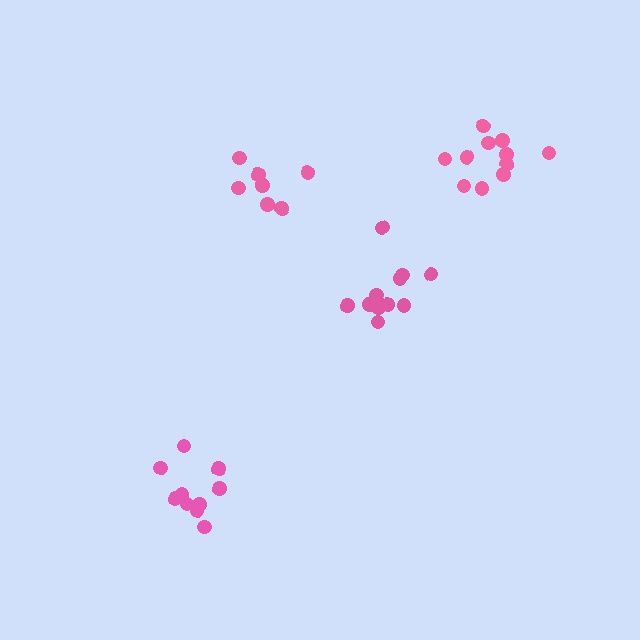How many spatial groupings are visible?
There are 4 spatial groupings.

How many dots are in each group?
Group 1: 10 dots, Group 2: 11 dots, Group 3: 8 dots, Group 4: 12 dots (41 total).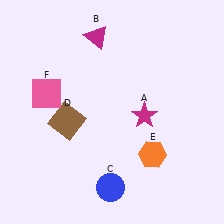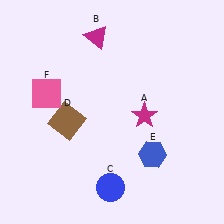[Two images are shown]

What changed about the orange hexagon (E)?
In Image 1, E is orange. In Image 2, it changed to blue.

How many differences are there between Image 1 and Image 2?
There is 1 difference between the two images.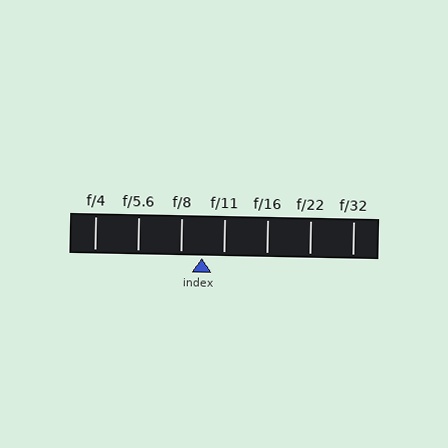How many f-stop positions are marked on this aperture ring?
There are 7 f-stop positions marked.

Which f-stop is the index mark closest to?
The index mark is closest to f/8.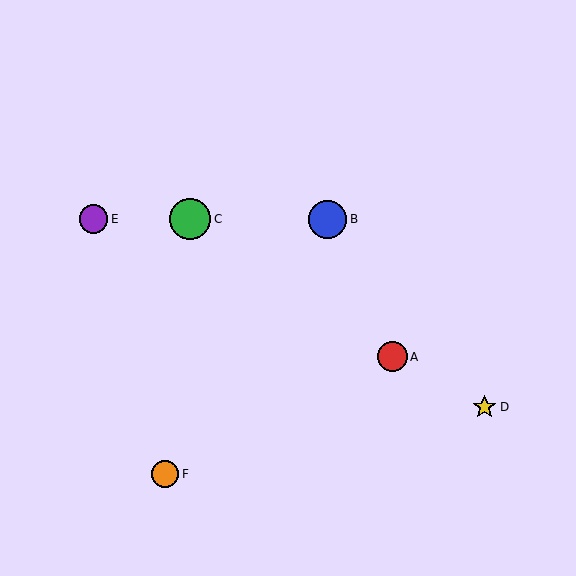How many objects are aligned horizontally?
3 objects (B, C, E) are aligned horizontally.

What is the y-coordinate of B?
Object B is at y≈219.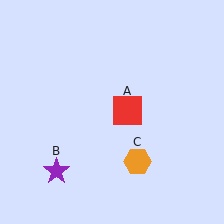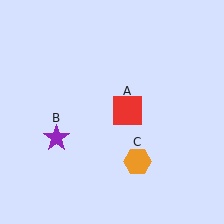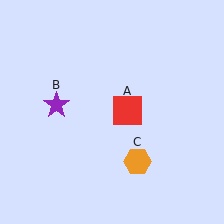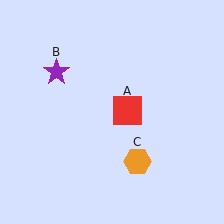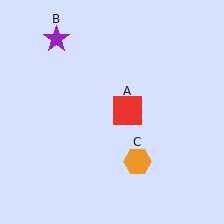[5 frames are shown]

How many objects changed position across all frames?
1 object changed position: purple star (object B).